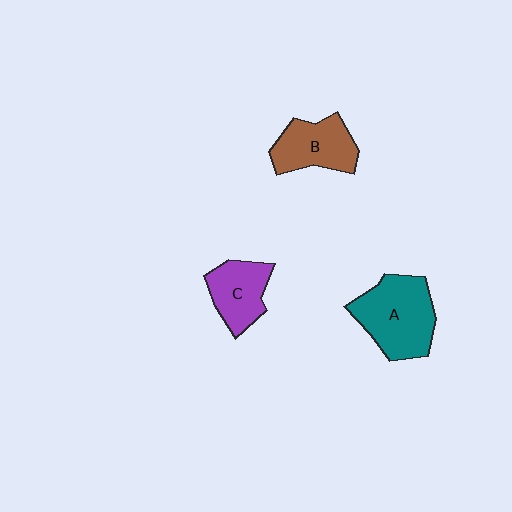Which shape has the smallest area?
Shape C (purple).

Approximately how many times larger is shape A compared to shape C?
Approximately 1.5 times.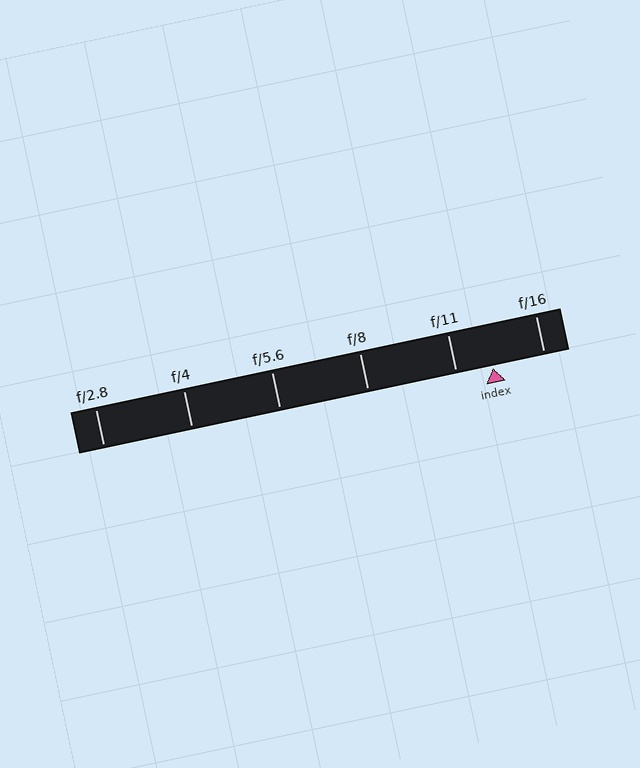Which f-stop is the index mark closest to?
The index mark is closest to f/11.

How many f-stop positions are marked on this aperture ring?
There are 6 f-stop positions marked.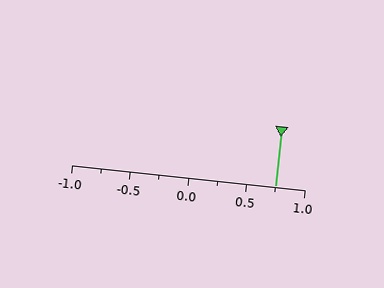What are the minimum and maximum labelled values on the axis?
The axis runs from -1.0 to 1.0.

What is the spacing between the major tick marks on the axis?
The major ticks are spaced 0.5 apart.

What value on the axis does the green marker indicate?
The marker indicates approximately 0.75.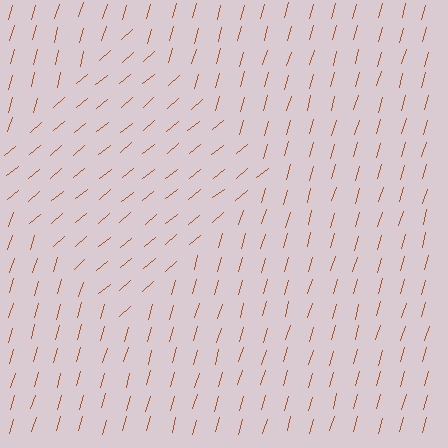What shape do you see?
I see a diamond.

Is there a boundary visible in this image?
Yes, there is a texture boundary formed by a change in line orientation.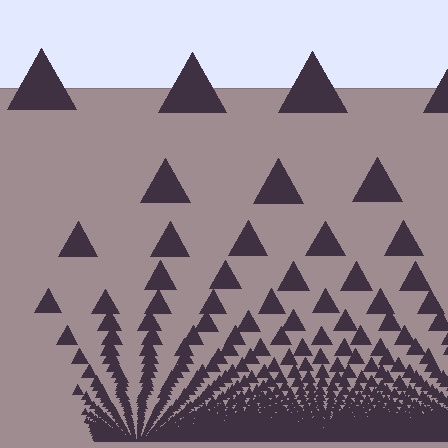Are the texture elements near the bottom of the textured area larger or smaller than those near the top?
Smaller. The gradient is inverted — elements near the bottom are smaller and denser.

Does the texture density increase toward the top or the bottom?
Density increases toward the bottom.